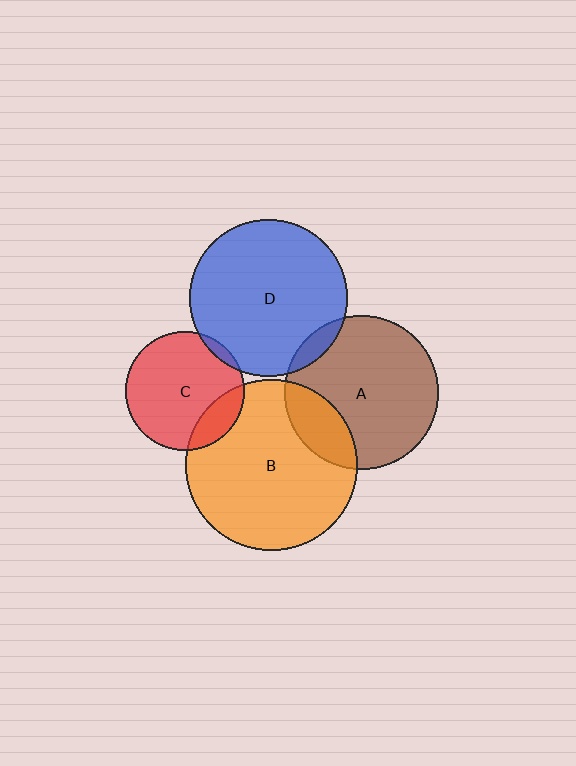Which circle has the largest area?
Circle B (orange).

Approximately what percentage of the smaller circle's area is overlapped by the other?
Approximately 5%.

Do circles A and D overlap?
Yes.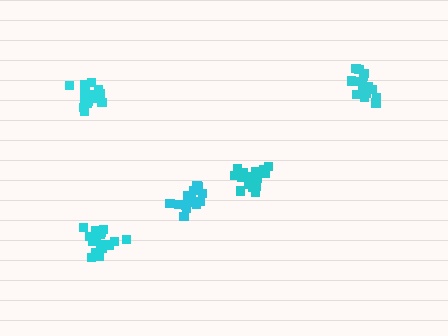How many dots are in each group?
Group 1: 18 dots, Group 2: 18 dots, Group 3: 14 dots, Group 4: 17 dots, Group 5: 19 dots (86 total).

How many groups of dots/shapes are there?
There are 5 groups.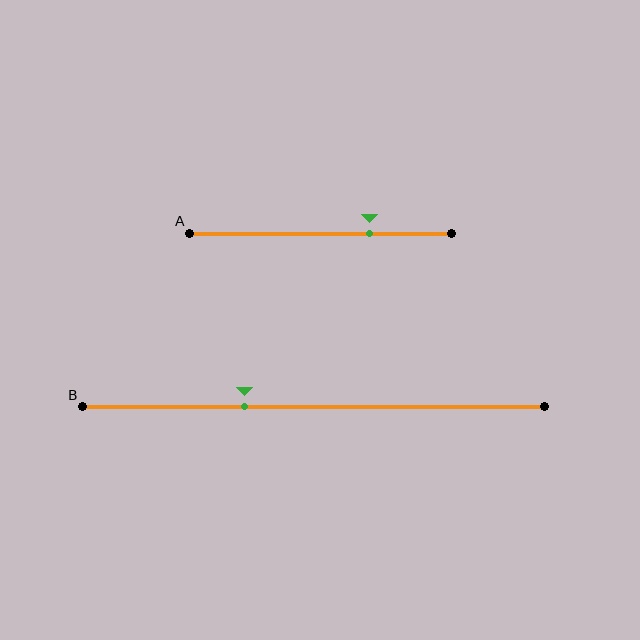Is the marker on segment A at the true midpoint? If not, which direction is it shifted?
No, the marker on segment A is shifted to the right by about 19% of the segment length.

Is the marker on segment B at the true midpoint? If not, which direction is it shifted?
No, the marker on segment B is shifted to the left by about 15% of the segment length.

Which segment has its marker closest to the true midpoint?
Segment B has its marker closest to the true midpoint.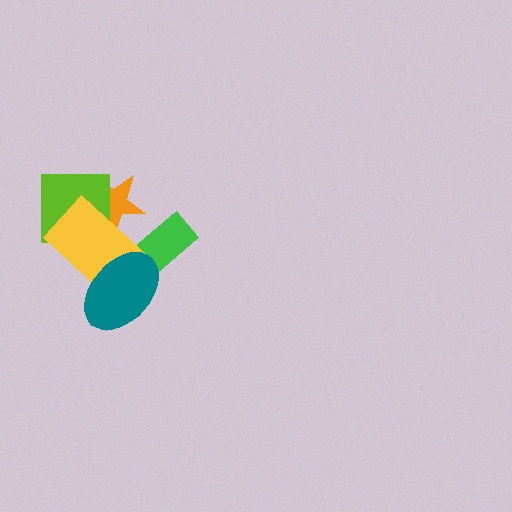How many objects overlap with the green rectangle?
2 objects overlap with the green rectangle.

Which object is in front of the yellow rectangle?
The teal ellipse is in front of the yellow rectangle.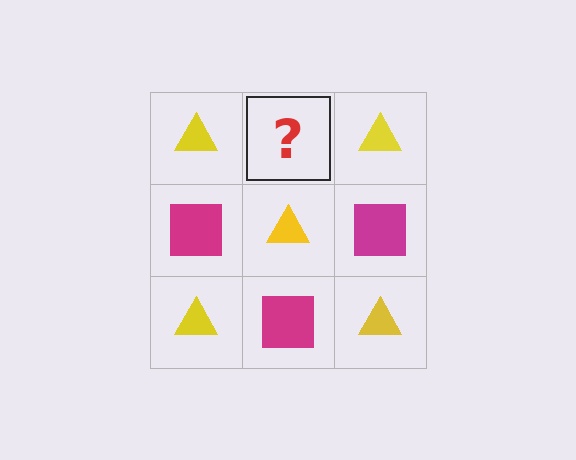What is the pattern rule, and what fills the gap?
The rule is that it alternates yellow triangle and magenta square in a checkerboard pattern. The gap should be filled with a magenta square.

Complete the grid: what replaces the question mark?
The question mark should be replaced with a magenta square.